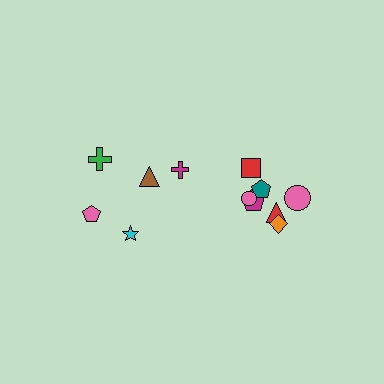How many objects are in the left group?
There are 5 objects.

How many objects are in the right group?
There are 7 objects.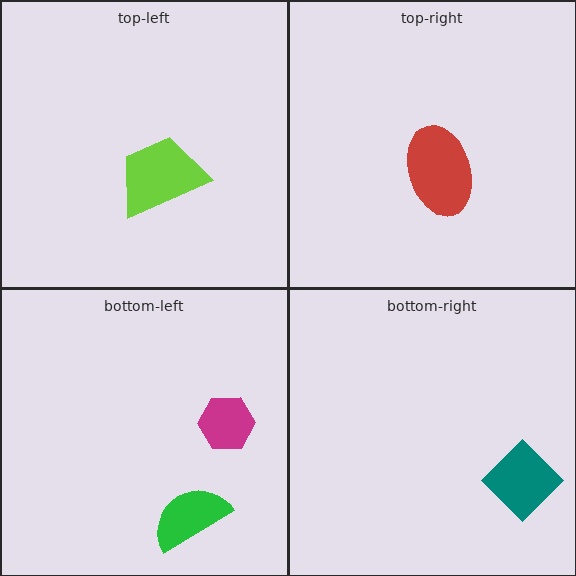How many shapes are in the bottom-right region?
1.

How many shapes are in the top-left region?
1.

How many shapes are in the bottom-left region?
2.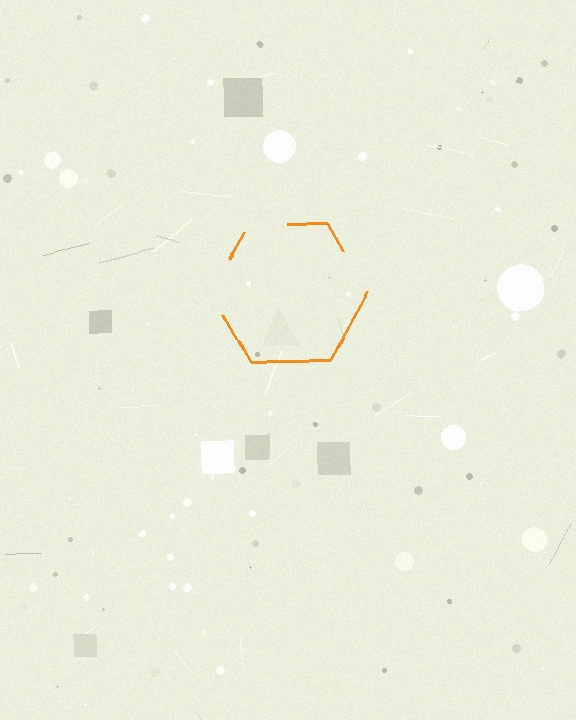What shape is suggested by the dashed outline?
The dashed outline suggests a hexagon.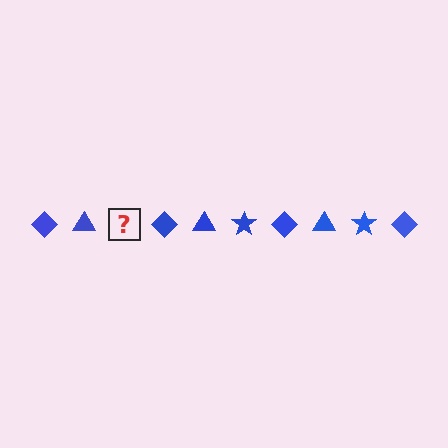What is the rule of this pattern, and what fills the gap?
The rule is that the pattern cycles through diamond, triangle, star shapes in blue. The gap should be filled with a blue star.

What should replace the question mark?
The question mark should be replaced with a blue star.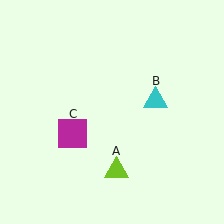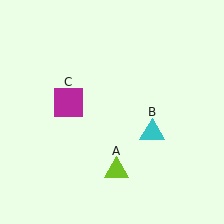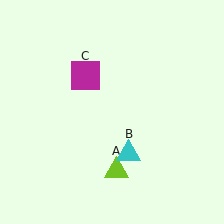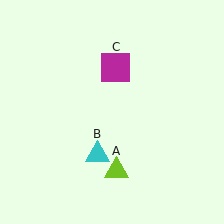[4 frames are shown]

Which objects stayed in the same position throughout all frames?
Lime triangle (object A) remained stationary.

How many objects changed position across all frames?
2 objects changed position: cyan triangle (object B), magenta square (object C).